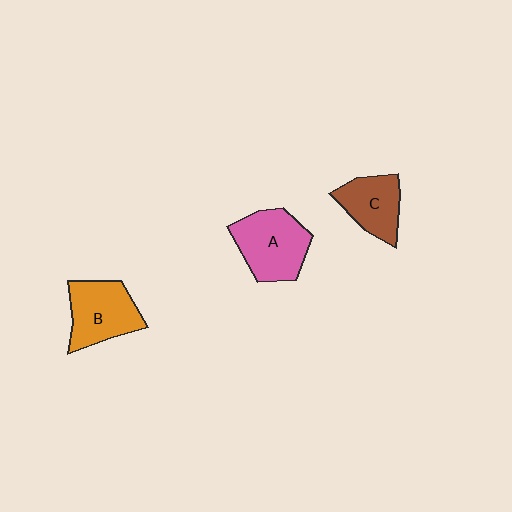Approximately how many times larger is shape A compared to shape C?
Approximately 1.3 times.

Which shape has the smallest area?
Shape C (brown).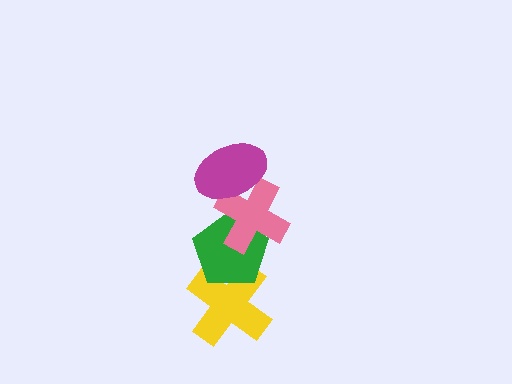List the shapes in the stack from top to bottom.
From top to bottom: the magenta ellipse, the pink cross, the green pentagon, the yellow cross.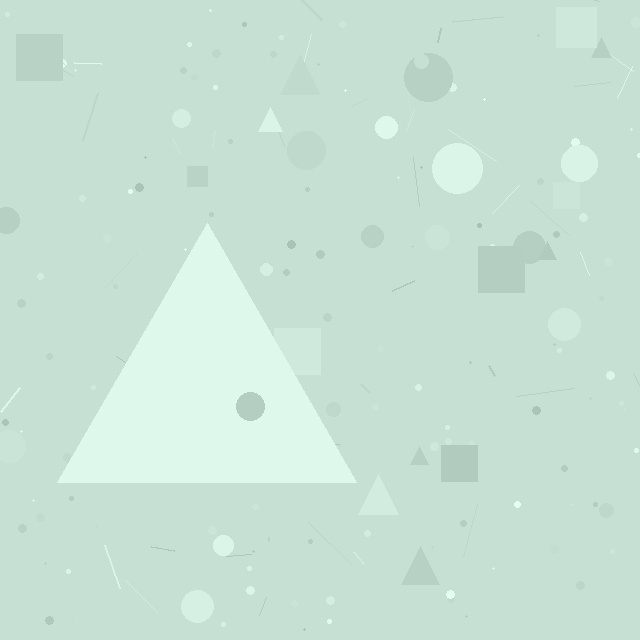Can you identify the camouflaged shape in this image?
The camouflaged shape is a triangle.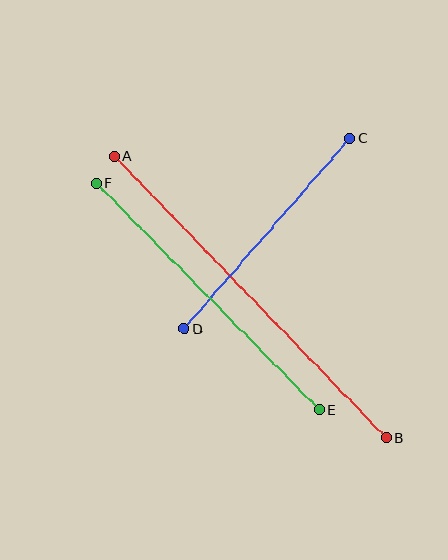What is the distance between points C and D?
The distance is approximately 252 pixels.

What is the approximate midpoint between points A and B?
The midpoint is at approximately (250, 297) pixels.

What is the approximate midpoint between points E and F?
The midpoint is at approximately (208, 297) pixels.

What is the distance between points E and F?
The distance is approximately 318 pixels.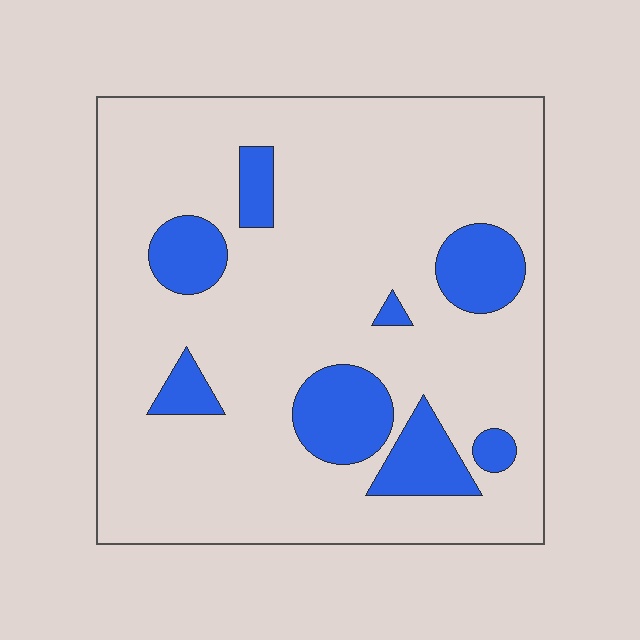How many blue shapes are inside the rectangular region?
8.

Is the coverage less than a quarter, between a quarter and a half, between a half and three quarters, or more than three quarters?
Less than a quarter.